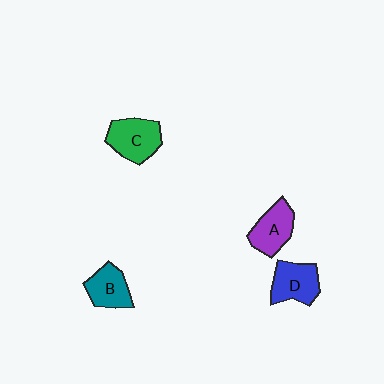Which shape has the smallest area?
Shape B (teal).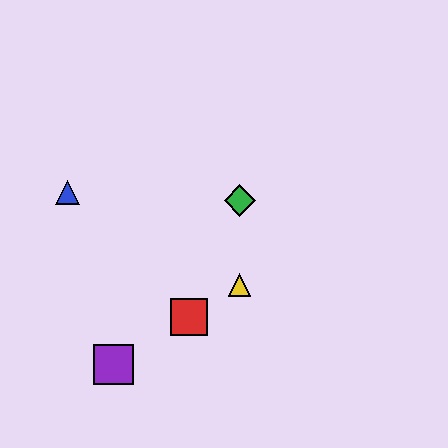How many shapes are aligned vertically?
2 shapes (the green diamond, the yellow triangle) are aligned vertically.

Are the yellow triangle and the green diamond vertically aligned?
Yes, both are at x≈240.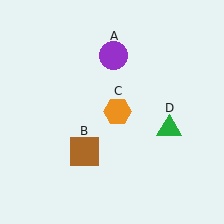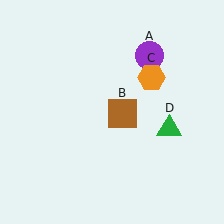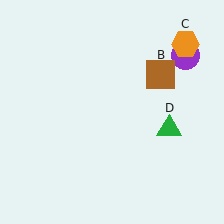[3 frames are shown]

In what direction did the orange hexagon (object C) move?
The orange hexagon (object C) moved up and to the right.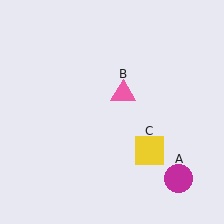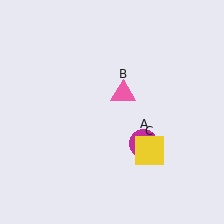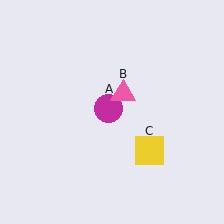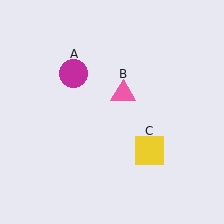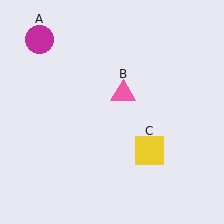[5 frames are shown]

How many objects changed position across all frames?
1 object changed position: magenta circle (object A).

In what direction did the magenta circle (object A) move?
The magenta circle (object A) moved up and to the left.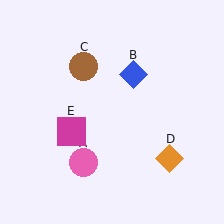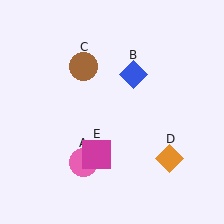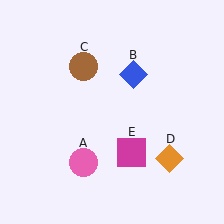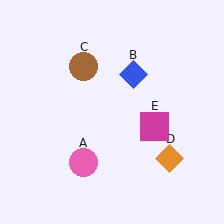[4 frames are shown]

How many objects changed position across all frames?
1 object changed position: magenta square (object E).